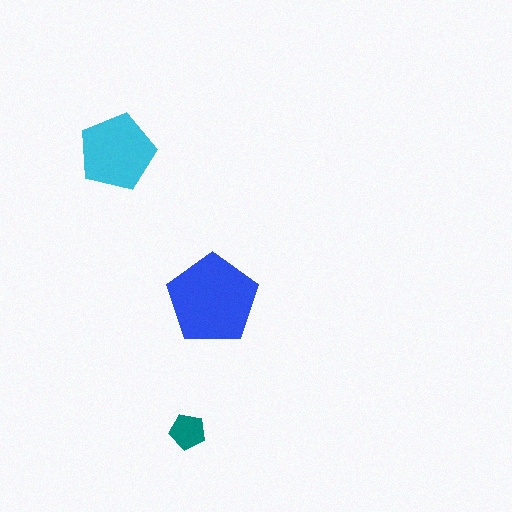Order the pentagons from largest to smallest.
the blue one, the cyan one, the teal one.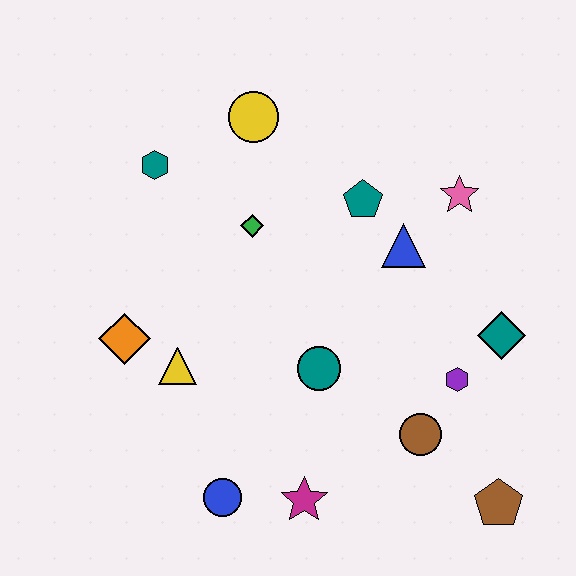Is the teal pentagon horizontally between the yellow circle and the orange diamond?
No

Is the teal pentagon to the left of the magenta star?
No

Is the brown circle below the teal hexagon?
Yes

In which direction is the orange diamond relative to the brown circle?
The orange diamond is to the left of the brown circle.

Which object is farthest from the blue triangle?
The blue circle is farthest from the blue triangle.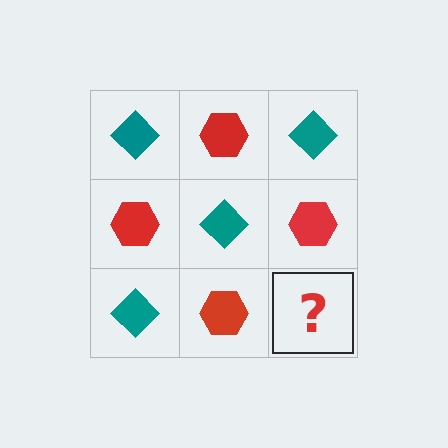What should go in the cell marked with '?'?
The missing cell should contain a teal diamond.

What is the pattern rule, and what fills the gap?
The rule is that it alternates teal diamond and red hexagon in a checkerboard pattern. The gap should be filled with a teal diamond.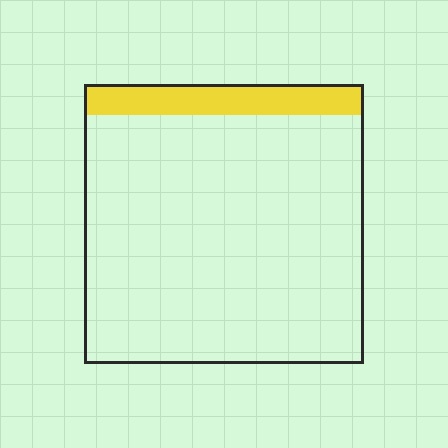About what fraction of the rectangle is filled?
About one tenth (1/10).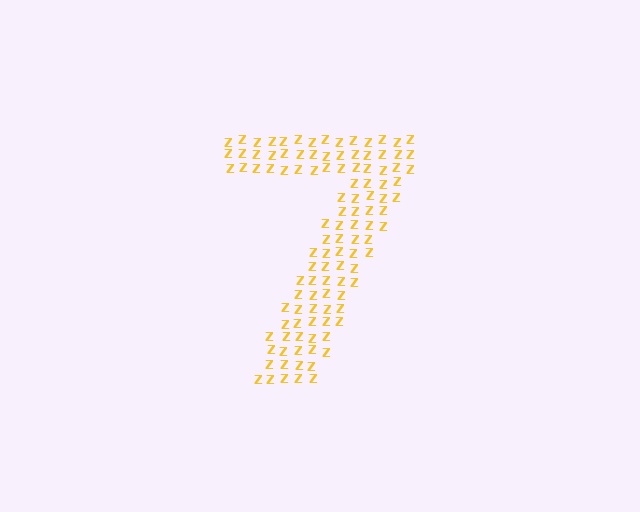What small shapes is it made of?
It is made of small letter Z's.